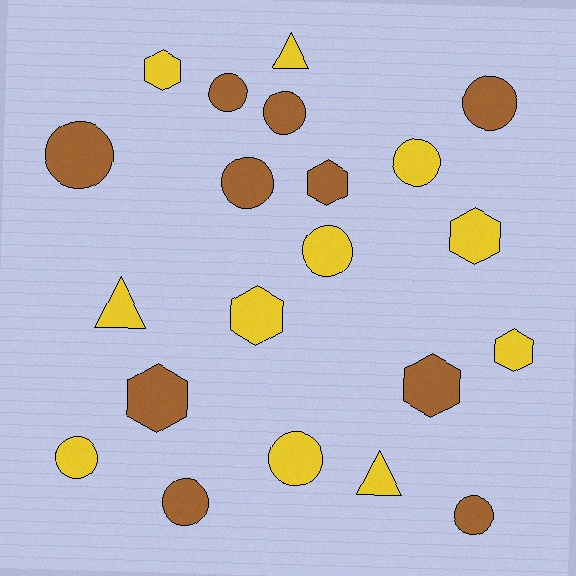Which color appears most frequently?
Yellow, with 11 objects.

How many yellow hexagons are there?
There are 4 yellow hexagons.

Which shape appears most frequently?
Circle, with 11 objects.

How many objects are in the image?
There are 21 objects.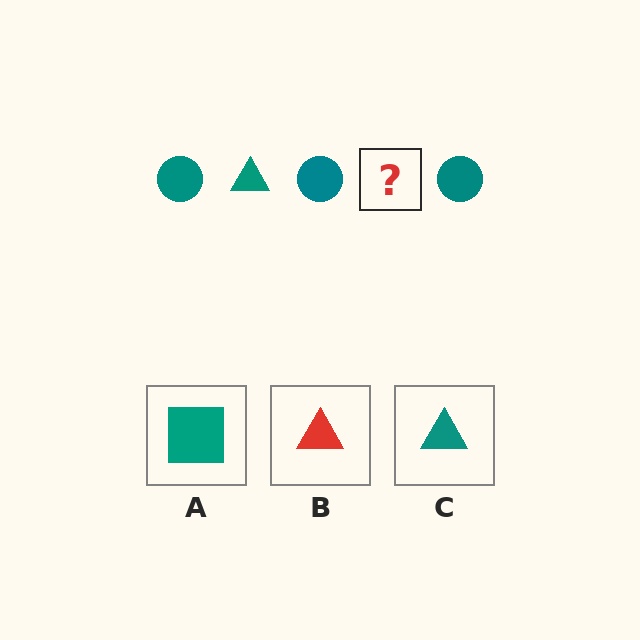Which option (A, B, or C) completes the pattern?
C.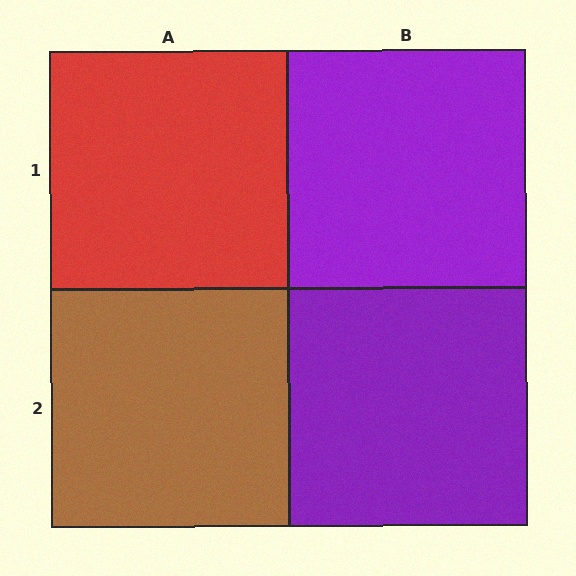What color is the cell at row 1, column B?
Purple.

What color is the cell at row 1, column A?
Red.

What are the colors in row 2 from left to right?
Brown, purple.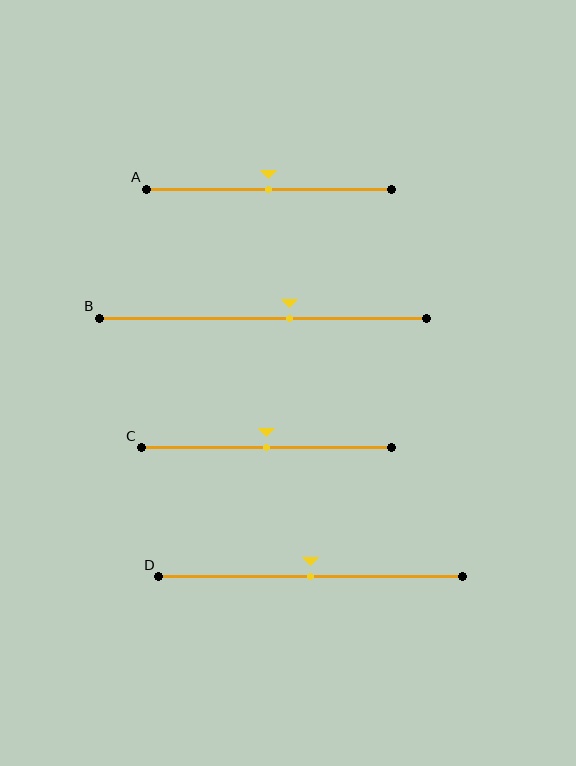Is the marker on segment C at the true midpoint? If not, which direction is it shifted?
Yes, the marker on segment C is at the true midpoint.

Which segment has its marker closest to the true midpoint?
Segment A has its marker closest to the true midpoint.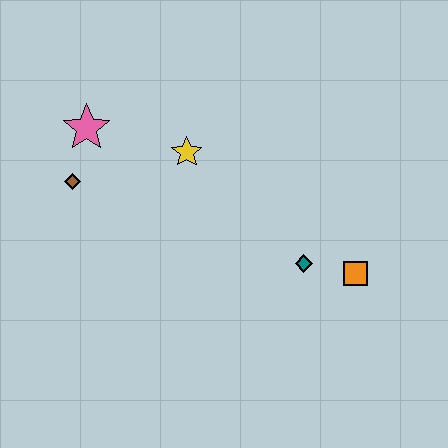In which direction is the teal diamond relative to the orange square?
The teal diamond is to the left of the orange square.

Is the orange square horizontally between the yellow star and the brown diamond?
No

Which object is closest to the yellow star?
The pink star is closest to the yellow star.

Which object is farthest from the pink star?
The orange square is farthest from the pink star.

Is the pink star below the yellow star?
No